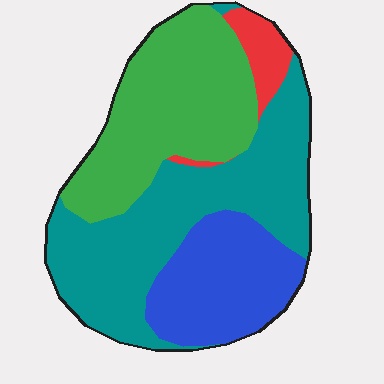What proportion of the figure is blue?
Blue covers roughly 20% of the figure.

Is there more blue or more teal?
Teal.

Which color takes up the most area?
Teal, at roughly 40%.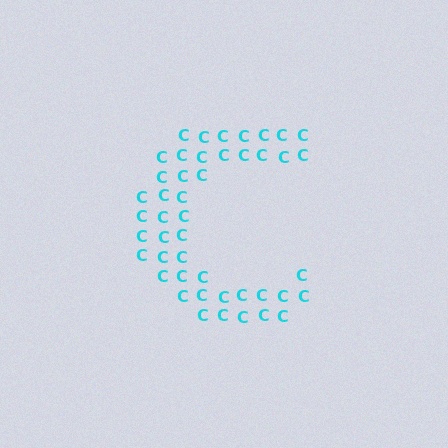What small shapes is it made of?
It is made of small letter C's.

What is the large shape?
The large shape is the letter C.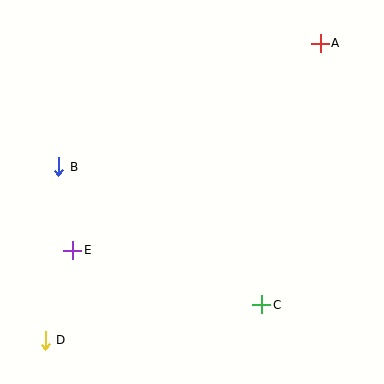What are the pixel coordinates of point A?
Point A is at (320, 43).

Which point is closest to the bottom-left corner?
Point D is closest to the bottom-left corner.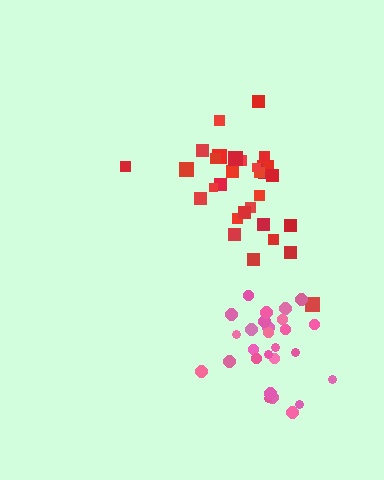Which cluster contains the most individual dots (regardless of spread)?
Red (31).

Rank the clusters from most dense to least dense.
pink, red.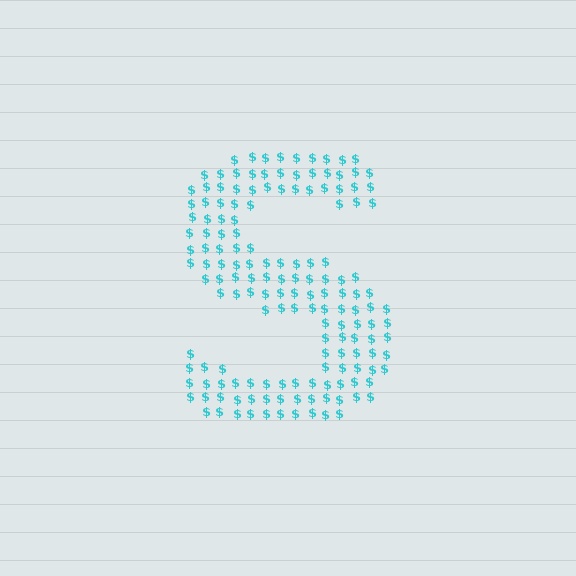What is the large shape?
The large shape is the letter S.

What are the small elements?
The small elements are dollar signs.